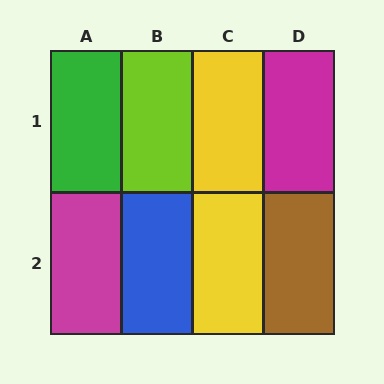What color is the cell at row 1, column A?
Green.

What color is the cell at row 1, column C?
Yellow.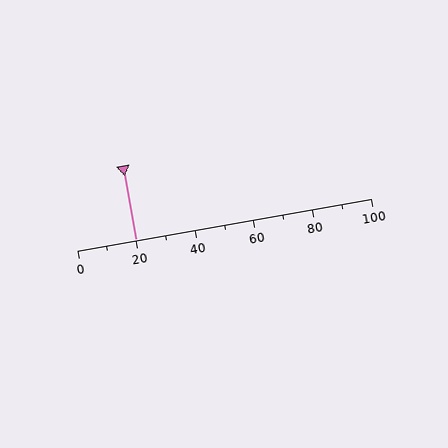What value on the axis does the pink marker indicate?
The marker indicates approximately 20.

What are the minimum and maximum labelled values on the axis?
The axis runs from 0 to 100.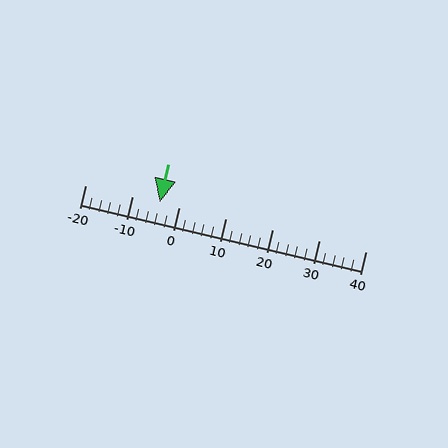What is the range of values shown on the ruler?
The ruler shows values from -20 to 40.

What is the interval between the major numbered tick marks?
The major tick marks are spaced 10 units apart.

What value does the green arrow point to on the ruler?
The green arrow points to approximately -4.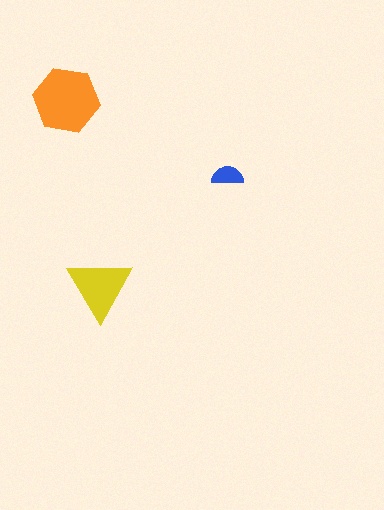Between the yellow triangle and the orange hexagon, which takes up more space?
The orange hexagon.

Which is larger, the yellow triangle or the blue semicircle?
The yellow triangle.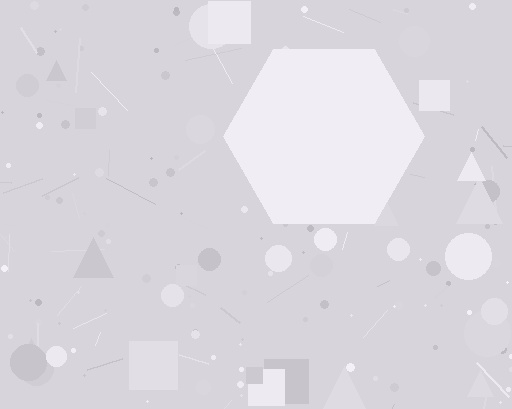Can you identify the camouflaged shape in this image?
The camouflaged shape is a hexagon.